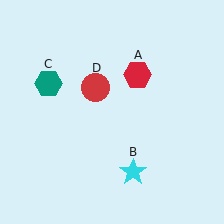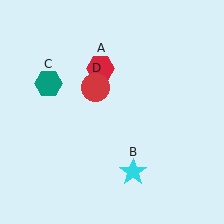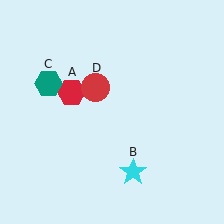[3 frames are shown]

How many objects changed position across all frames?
1 object changed position: red hexagon (object A).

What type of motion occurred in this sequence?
The red hexagon (object A) rotated counterclockwise around the center of the scene.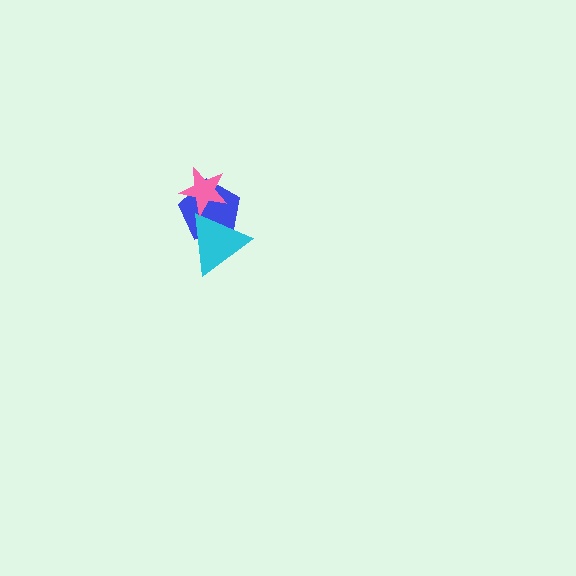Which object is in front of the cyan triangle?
The pink star is in front of the cyan triangle.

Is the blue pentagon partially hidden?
Yes, it is partially covered by another shape.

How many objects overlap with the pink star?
2 objects overlap with the pink star.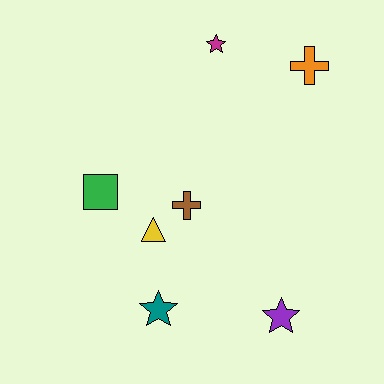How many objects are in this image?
There are 7 objects.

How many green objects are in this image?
There is 1 green object.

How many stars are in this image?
There are 3 stars.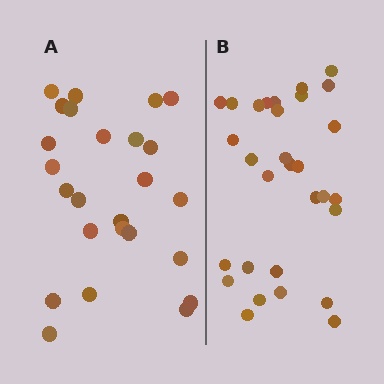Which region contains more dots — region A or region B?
Region B (the right region) has more dots.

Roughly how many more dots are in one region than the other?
Region B has about 5 more dots than region A.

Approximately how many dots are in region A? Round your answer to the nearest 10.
About 20 dots. (The exact count is 25, which rounds to 20.)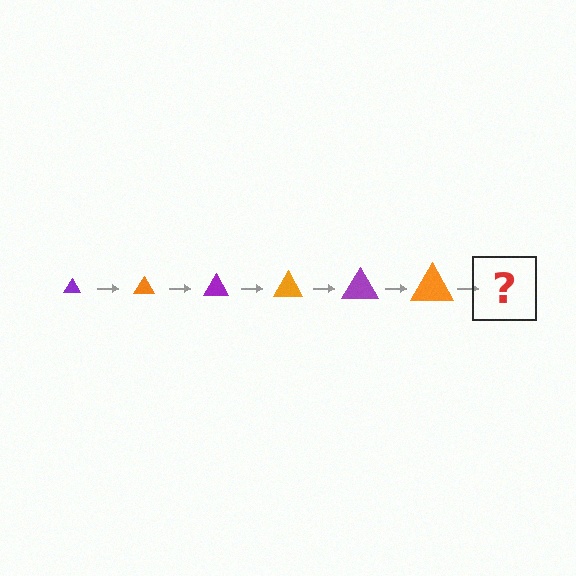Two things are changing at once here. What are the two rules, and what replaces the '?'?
The two rules are that the triangle grows larger each step and the color cycles through purple and orange. The '?' should be a purple triangle, larger than the previous one.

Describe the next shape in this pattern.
It should be a purple triangle, larger than the previous one.